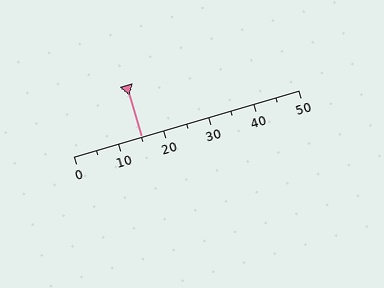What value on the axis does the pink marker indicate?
The marker indicates approximately 15.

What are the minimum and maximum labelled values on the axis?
The axis runs from 0 to 50.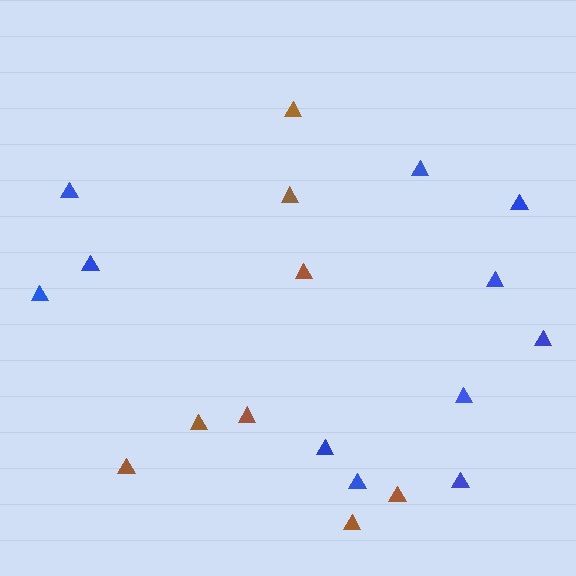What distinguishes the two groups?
There are 2 groups: one group of brown triangles (8) and one group of blue triangles (11).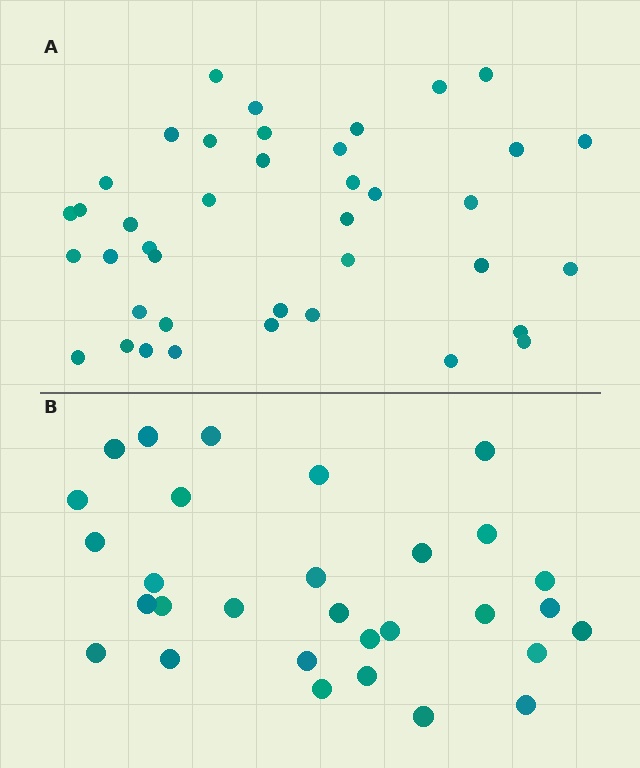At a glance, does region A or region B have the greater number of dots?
Region A (the top region) has more dots.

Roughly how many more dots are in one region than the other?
Region A has roughly 10 or so more dots than region B.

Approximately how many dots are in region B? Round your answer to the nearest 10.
About 30 dots.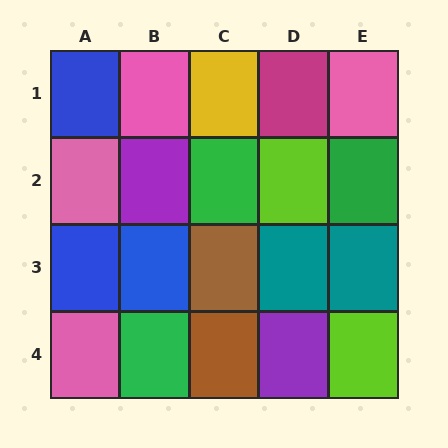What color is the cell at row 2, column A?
Pink.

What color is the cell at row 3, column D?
Teal.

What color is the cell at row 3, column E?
Teal.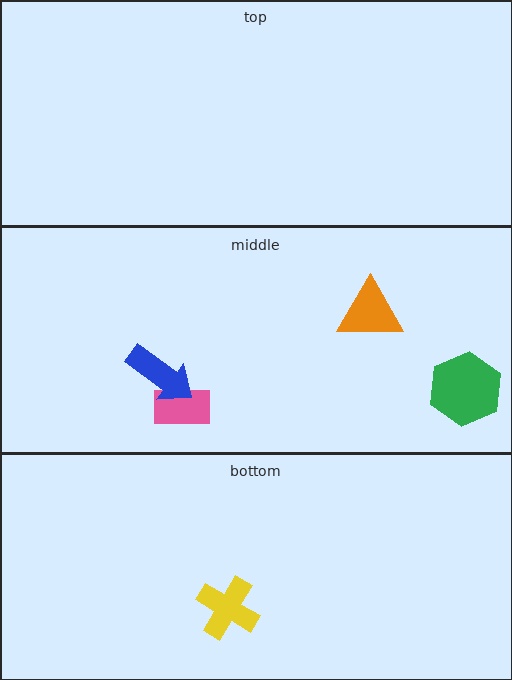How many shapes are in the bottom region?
1.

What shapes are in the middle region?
The orange triangle, the green hexagon, the pink rectangle, the blue arrow.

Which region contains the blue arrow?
The middle region.